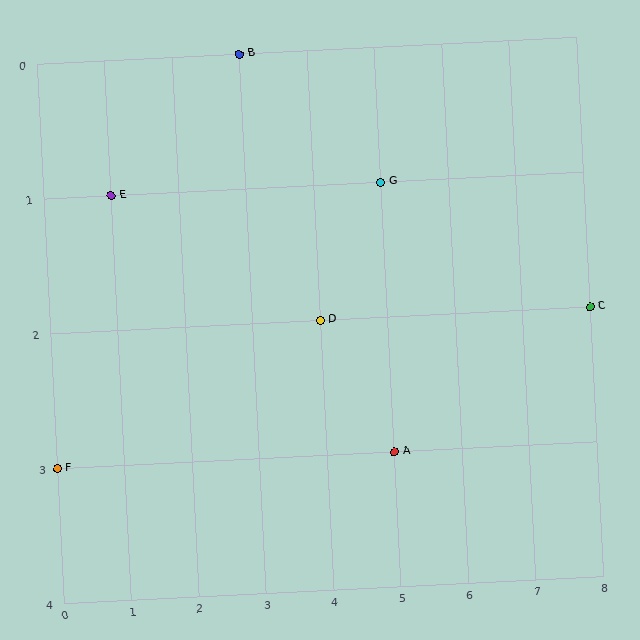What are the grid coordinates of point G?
Point G is at grid coordinates (5, 1).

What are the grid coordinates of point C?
Point C is at grid coordinates (8, 2).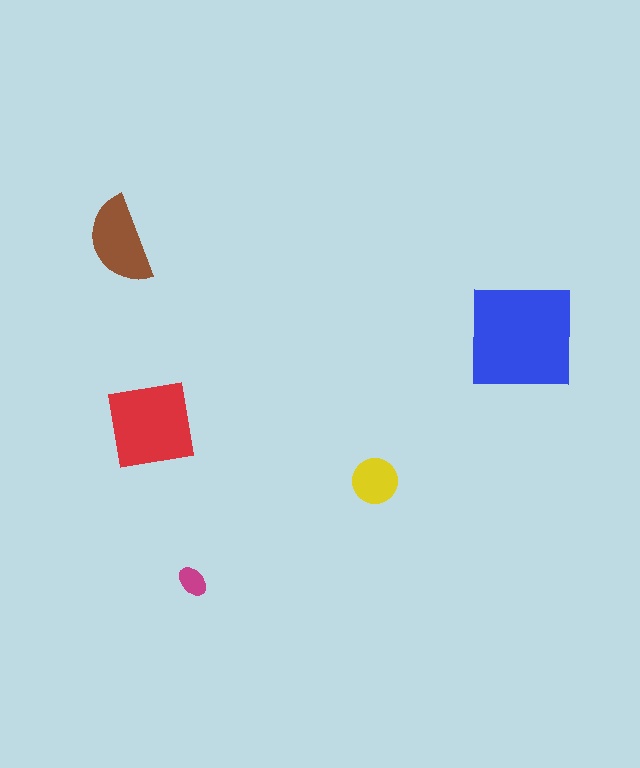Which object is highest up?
The brown semicircle is topmost.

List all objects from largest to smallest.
The blue square, the red square, the brown semicircle, the yellow circle, the magenta ellipse.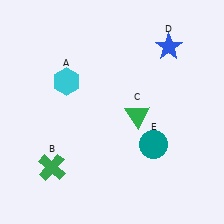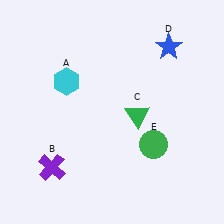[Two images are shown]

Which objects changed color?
B changed from green to purple. E changed from teal to green.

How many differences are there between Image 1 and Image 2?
There are 2 differences between the two images.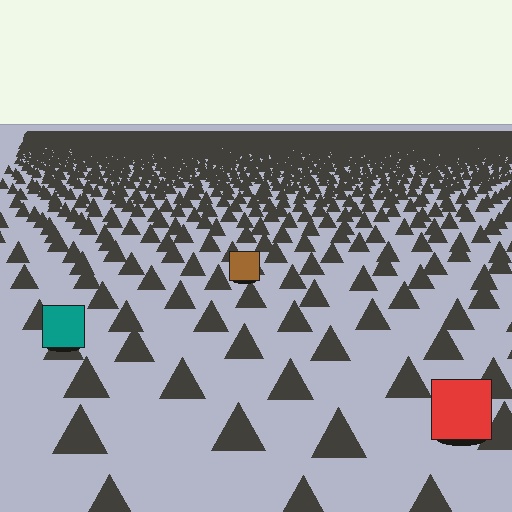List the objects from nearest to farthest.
From nearest to farthest: the red square, the teal square, the brown square.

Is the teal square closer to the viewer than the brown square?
Yes. The teal square is closer — you can tell from the texture gradient: the ground texture is coarser near it.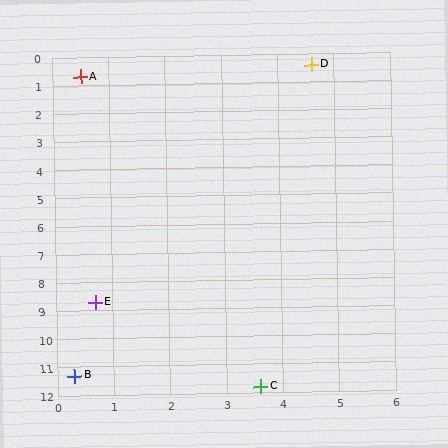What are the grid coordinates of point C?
Point C is at approximately (3.6, 11.8).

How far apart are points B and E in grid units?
Points B and E are about 2.6 grid units apart.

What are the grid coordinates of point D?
Point D is at approximately (4.6, 0.4).